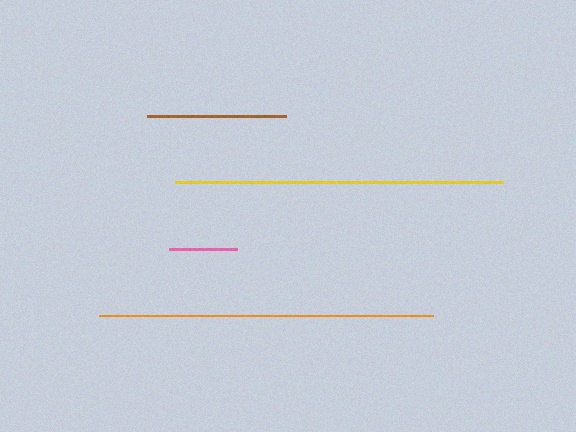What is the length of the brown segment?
The brown segment is approximately 139 pixels long.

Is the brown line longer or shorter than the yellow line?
The yellow line is longer than the brown line.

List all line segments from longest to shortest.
From longest to shortest: orange, yellow, brown, pink.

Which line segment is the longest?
The orange line is the longest at approximately 334 pixels.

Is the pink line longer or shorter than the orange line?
The orange line is longer than the pink line.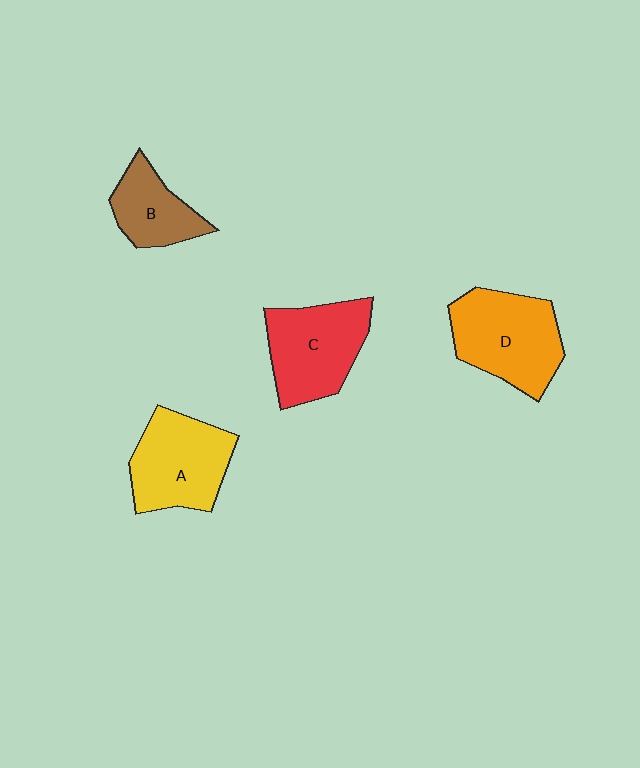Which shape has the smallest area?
Shape B (brown).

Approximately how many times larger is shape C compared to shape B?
Approximately 1.5 times.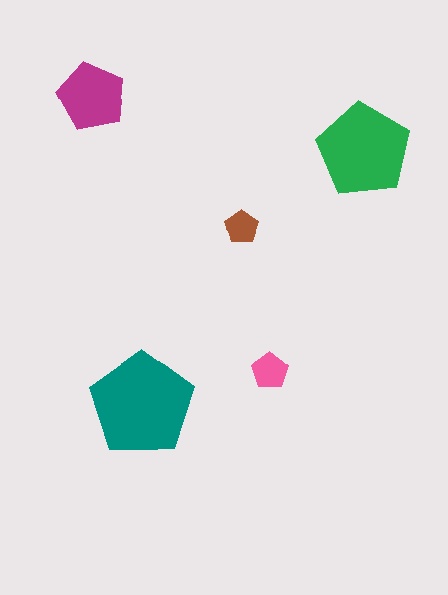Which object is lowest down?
The teal pentagon is bottommost.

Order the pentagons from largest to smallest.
the teal one, the green one, the magenta one, the pink one, the brown one.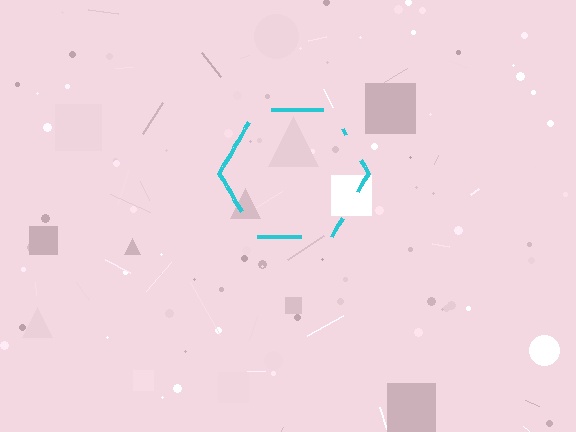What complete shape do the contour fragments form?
The contour fragments form a hexagon.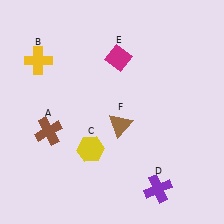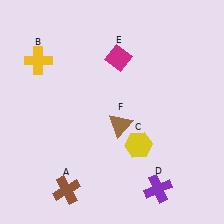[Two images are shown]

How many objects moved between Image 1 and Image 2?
2 objects moved between the two images.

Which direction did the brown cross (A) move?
The brown cross (A) moved down.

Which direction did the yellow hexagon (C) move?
The yellow hexagon (C) moved right.